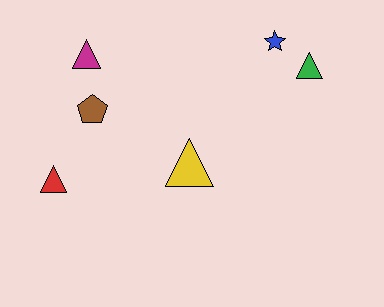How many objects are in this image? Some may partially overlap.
There are 6 objects.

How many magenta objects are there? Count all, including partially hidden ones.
There is 1 magenta object.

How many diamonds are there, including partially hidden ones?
There are no diamonds.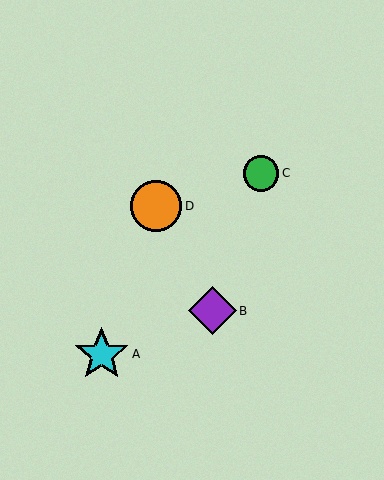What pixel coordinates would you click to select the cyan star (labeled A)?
Click at (102, 354) to select the cyan star A.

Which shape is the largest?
The cyan star (labeled A) is the largest.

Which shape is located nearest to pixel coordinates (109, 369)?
The cyan star (labeled A) at (102, 354) is nearest to that location.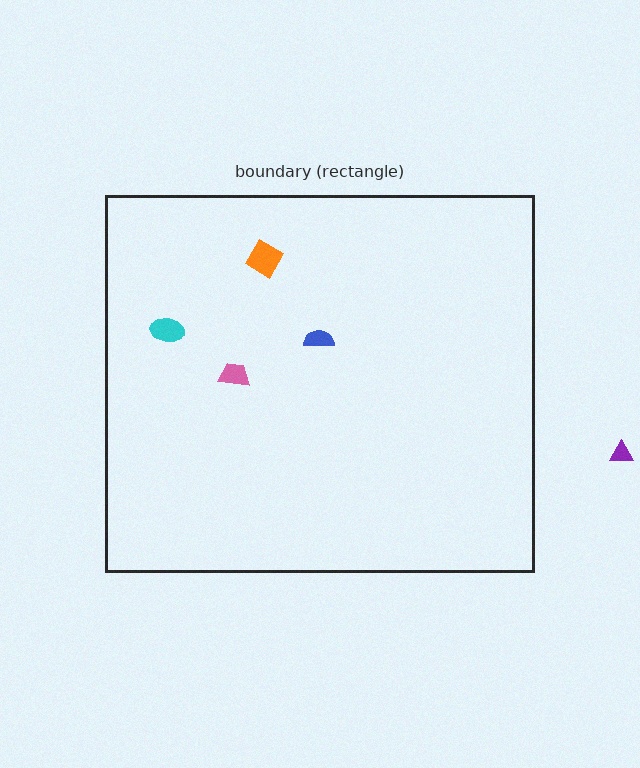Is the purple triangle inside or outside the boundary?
Outside.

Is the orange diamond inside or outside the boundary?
Inside.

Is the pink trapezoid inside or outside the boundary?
Inside.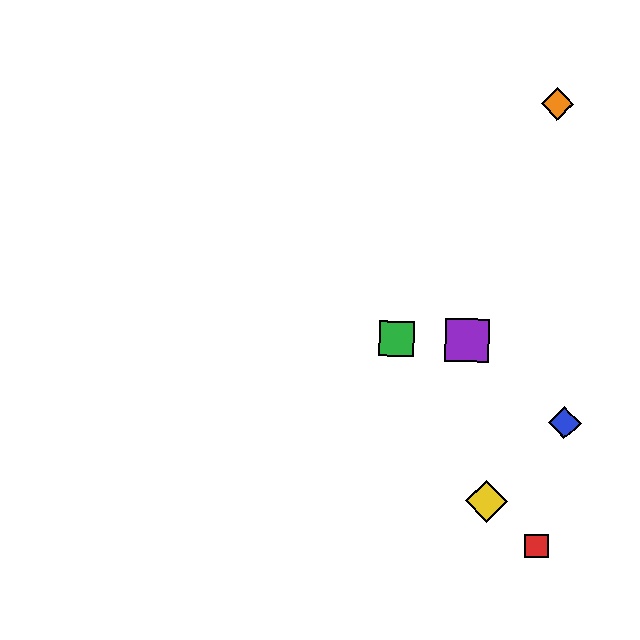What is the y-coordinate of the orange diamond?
The orange diamond is at y≈104.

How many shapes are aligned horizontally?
2 shapes (the green square, the purple square) are aligned horizontally.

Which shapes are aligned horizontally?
The green square, the purple square are aligned horizontally.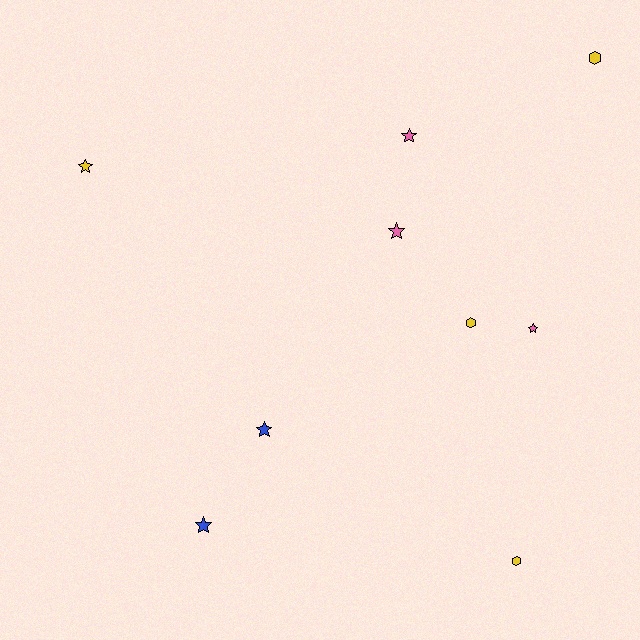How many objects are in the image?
There are 9 objects.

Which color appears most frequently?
Yellow, with 4 objects.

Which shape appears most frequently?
Star, with 6 objects.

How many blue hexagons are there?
There are no blue hexagons.